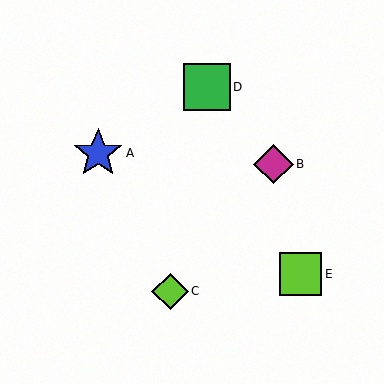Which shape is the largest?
The blue star (labeled A) is the largest.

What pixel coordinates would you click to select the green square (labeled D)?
Click at (207, 87) to select the green square D.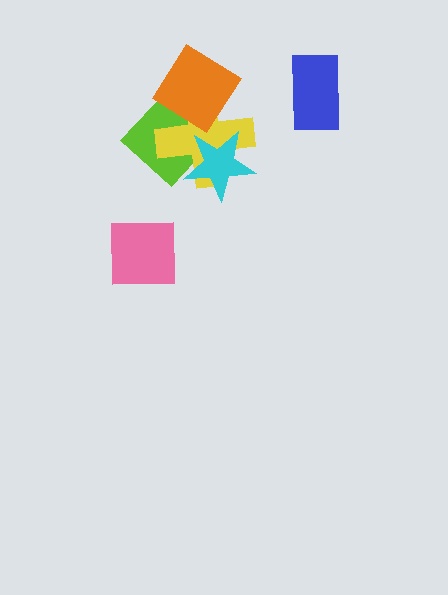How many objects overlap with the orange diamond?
2 objects overlap with the orange diamond.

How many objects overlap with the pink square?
0 objects overlap with the pink square.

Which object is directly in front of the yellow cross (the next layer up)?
The cyan star is directly in front of the yellow cross.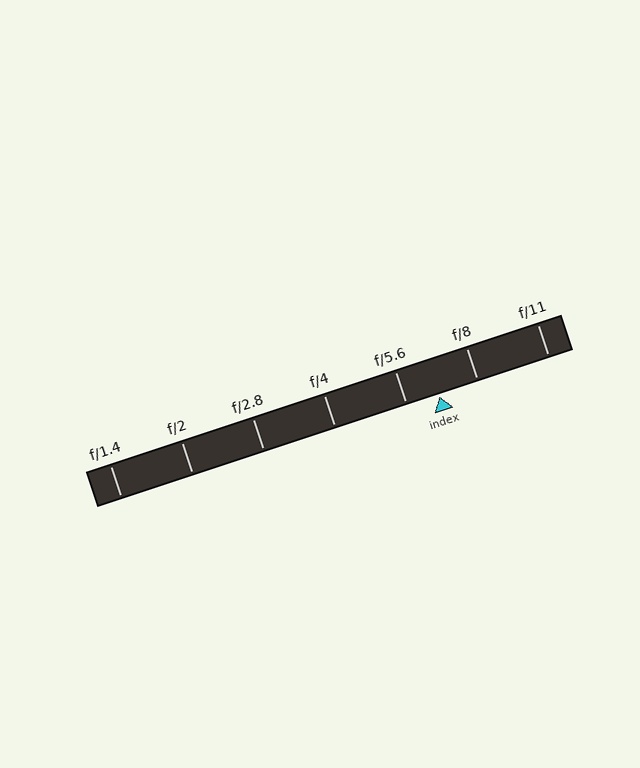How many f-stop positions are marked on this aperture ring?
There are 7 f-stop positions marked.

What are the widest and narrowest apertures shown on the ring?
The widest aperture shown is f/1.4 and the narrowest is f/11.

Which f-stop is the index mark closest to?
The index mark is closest to f/5.6.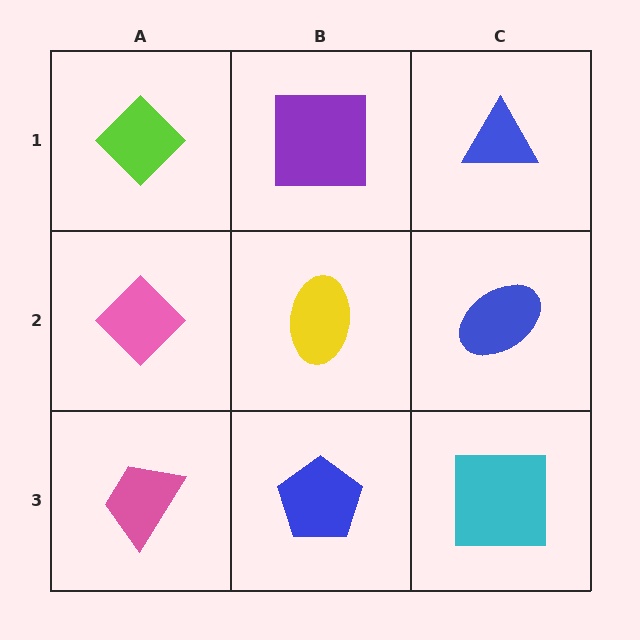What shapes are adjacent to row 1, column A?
A pink diamond (row 2, column A), a purple square (row 1, column B).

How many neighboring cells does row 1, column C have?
2.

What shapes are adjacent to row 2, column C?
A blue triangle (row 1, column C), a cyan square (row 3, column C), a yellow ellipse (row 2, column B).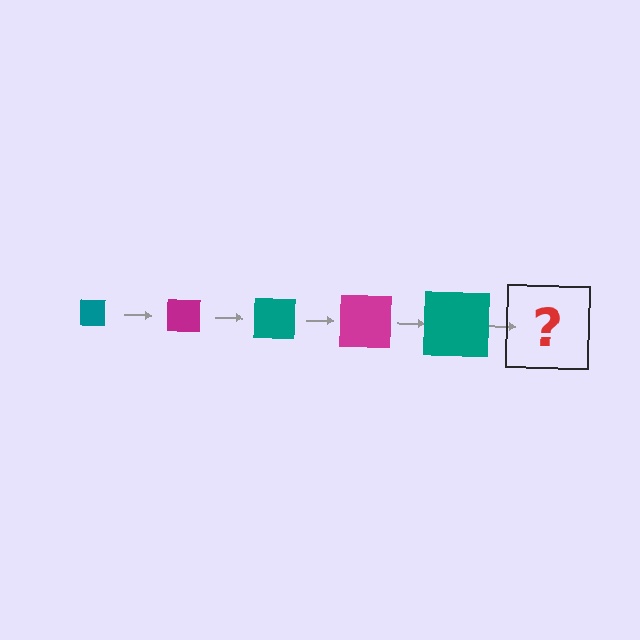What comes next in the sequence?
The next element should be a magenta square, larger than the previous one.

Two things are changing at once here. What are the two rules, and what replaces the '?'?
The two rules are that the square grows larger each step and the color cycles through teal and magenta. The '?' should be a magenta square, larger than the previous one.